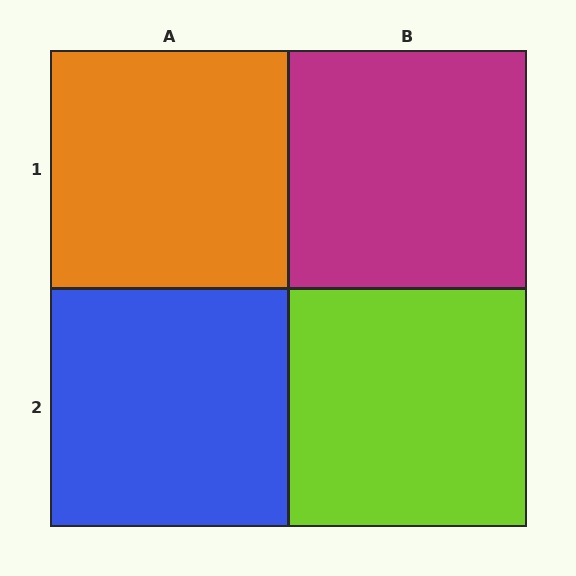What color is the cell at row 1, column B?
Magenta.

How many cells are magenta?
1 cell is magenta.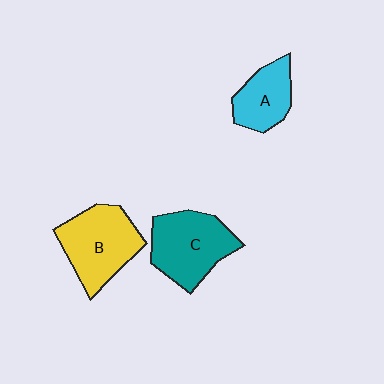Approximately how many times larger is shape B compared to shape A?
Approximately 1.6 times.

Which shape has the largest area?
Shape B (yellow).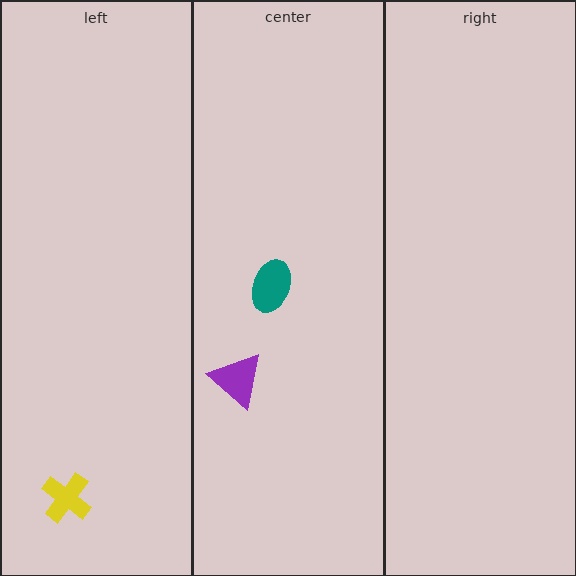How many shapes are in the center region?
2.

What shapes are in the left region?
The yellow cross.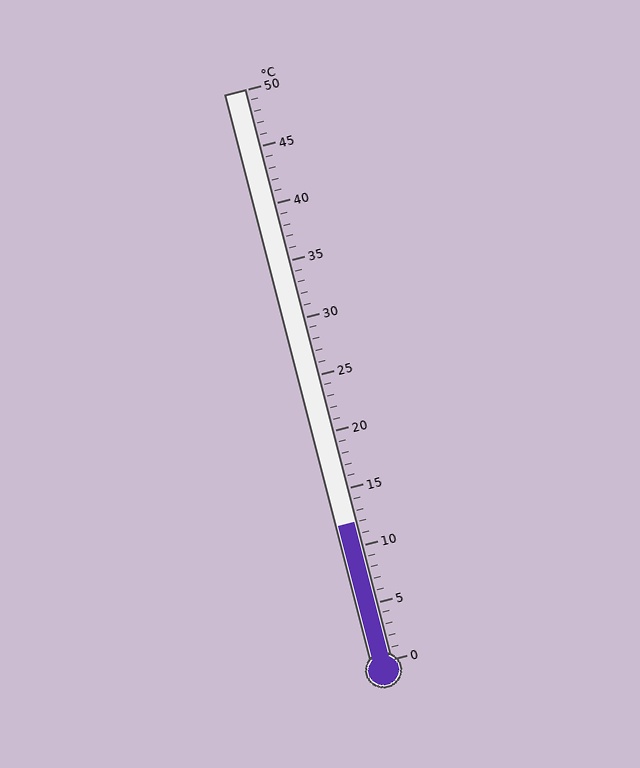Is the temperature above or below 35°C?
The temperature is below 35°C.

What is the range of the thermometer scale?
The thermometer scale ranges from 0°C to 50°C.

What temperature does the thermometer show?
The thermometer shows approximately 12°C.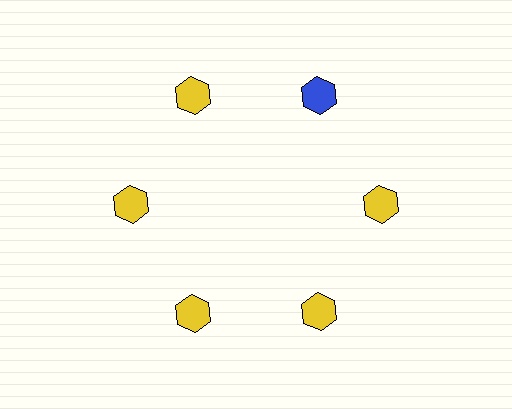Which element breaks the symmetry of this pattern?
The blue hexagon at roughly the 1 o'clock position breaks the symmetry. All other shapes are yellow hexagons.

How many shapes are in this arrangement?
There are 6 shapes arranged in a ring pattern.